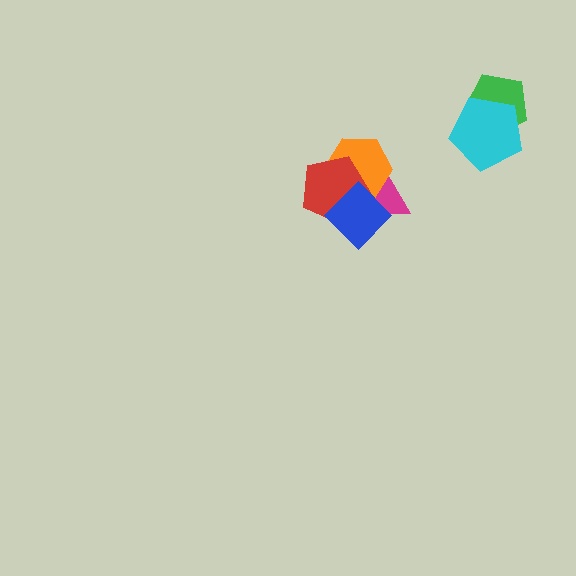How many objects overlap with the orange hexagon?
3 objects overlap with the orange hexagon.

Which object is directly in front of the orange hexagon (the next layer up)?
The red pentagon is directly in front of the orange hexagon.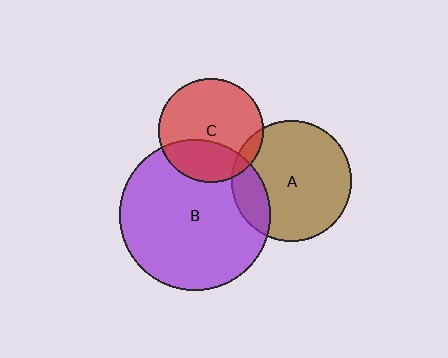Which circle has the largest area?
Circle B (purple).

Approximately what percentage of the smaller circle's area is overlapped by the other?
Approximately 30%.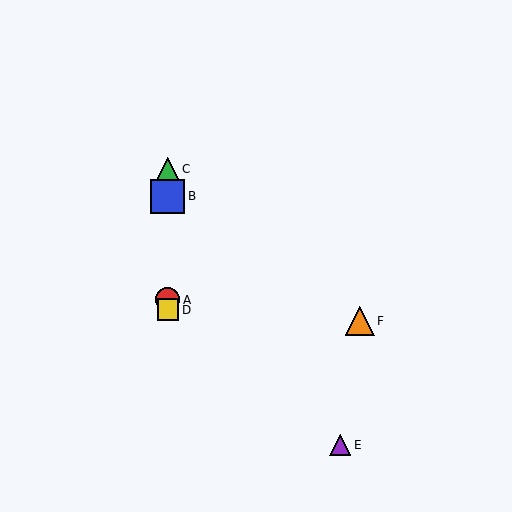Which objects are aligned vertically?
Objects A, B, C, D are aligned vertically.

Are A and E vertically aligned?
No, A is at x≈168 and E is at x≈340.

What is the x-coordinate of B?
Object B is at x≈168.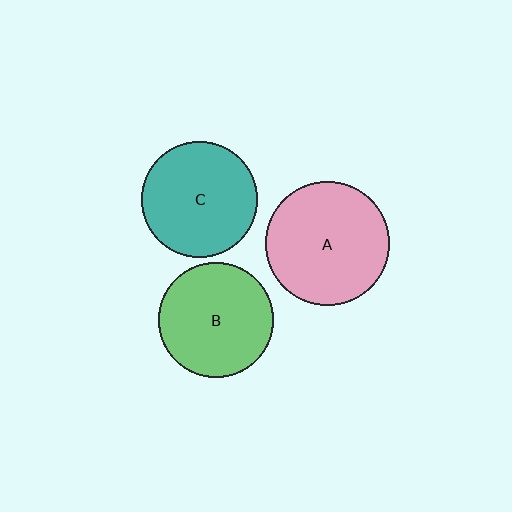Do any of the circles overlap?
No, none of the circles overlap.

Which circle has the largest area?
Circle A (pink).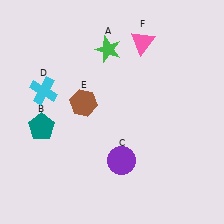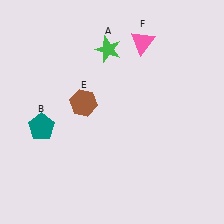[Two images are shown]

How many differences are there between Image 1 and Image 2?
There are 2 differences between the two images.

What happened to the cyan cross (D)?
The cyan cross (D) was removed in Image 2. It was in the top-left area of Image 1.